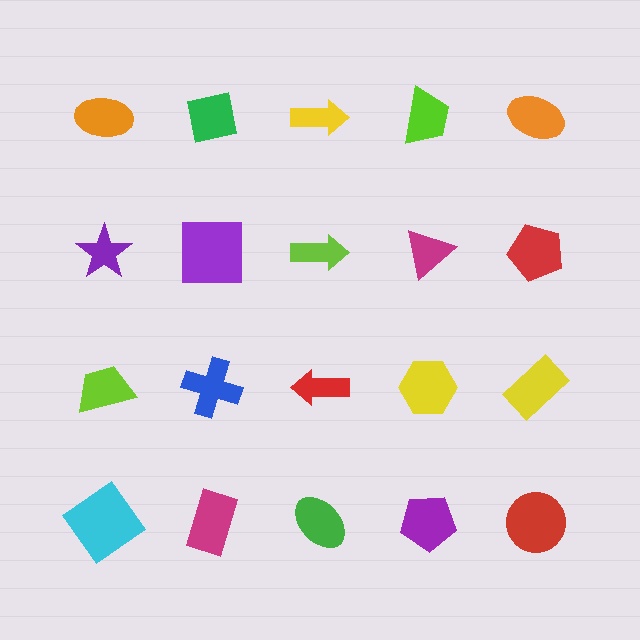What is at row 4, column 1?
A cyan diamond.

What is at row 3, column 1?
A lime trapezoid.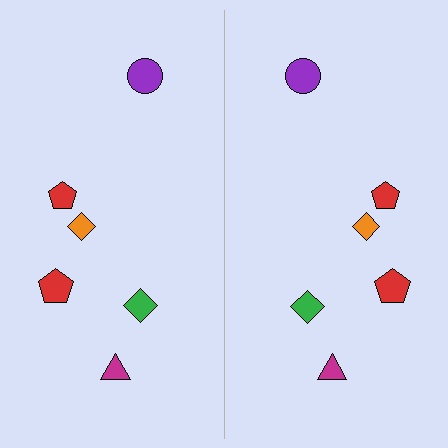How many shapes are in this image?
There are 12 shapes in this image.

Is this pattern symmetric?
Yes, this pattern has bilateral (reflection) symmetry.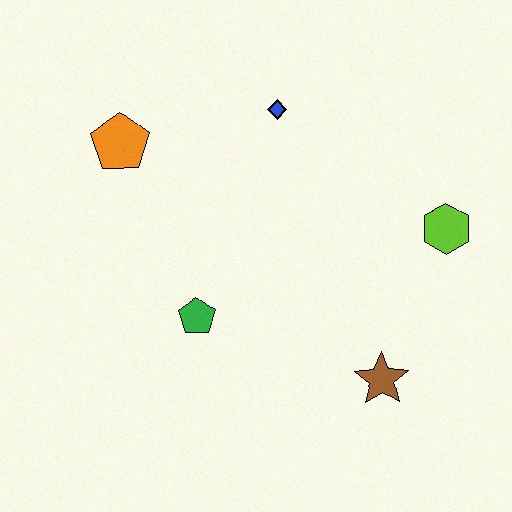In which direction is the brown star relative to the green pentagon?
The brown star is to the right of the green pentagon.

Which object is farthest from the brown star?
The orange pentagon is farthest from the brown star.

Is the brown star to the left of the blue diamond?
No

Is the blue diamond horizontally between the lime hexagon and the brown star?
No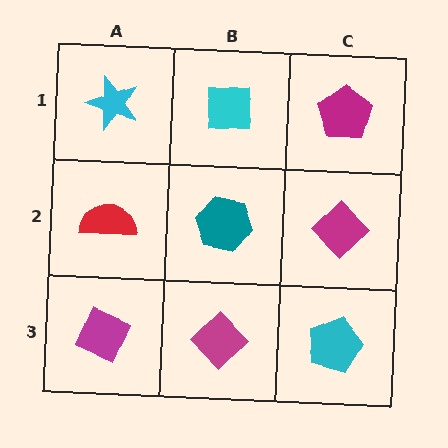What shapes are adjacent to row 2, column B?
A cyan square (row 1, column B), a magenta diamond (row 3, column B), a red semicircle (row 2, column A), a magenta diamond (row 2, column C).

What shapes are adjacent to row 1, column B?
A teal hexagon (row 2, column B), a cyan star (row 1, column A), a magenta pentagon (row 1, column C).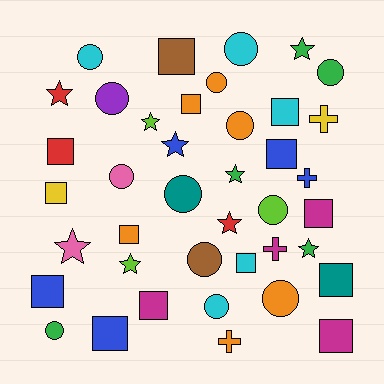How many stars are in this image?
There are 9 stars.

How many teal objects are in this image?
There are 2 teal objects.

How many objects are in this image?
There are 40 objects.